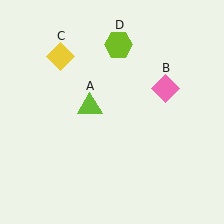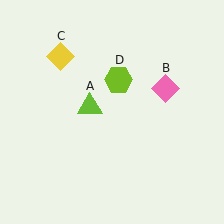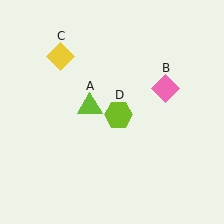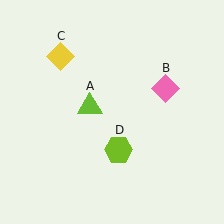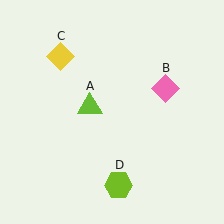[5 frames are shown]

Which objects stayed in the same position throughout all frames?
Lime triangle (object A) and pink diamond (object B) and yellow diamond (object C) remained stationary.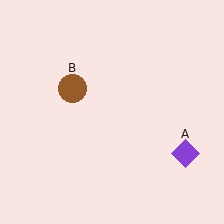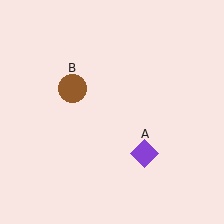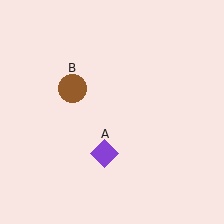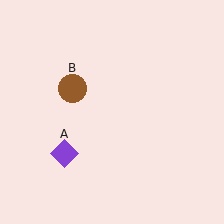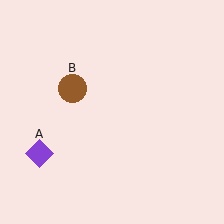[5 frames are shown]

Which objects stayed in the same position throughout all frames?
Brown circle (object B) remained stationary.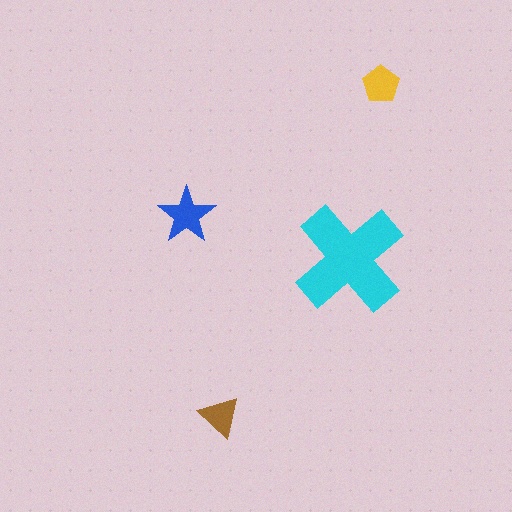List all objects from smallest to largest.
The brown triangle, the yellow pentagon, the blue star, the cyan cross.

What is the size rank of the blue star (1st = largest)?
2nd.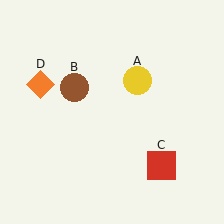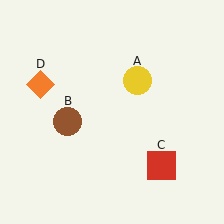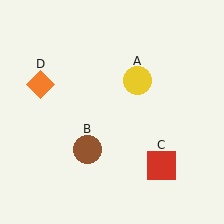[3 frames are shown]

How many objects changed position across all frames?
1 object changed position: brown circle (object B).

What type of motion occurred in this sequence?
The brown circle (object B) rotated counterclockwise around the center of the scene.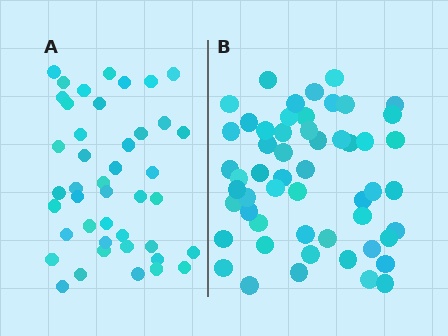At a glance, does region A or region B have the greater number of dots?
Region B (the right region) has more dots.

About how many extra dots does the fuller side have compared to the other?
Region B has roughly 12 or so more dots than region A.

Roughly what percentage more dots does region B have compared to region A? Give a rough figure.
About 25% more.